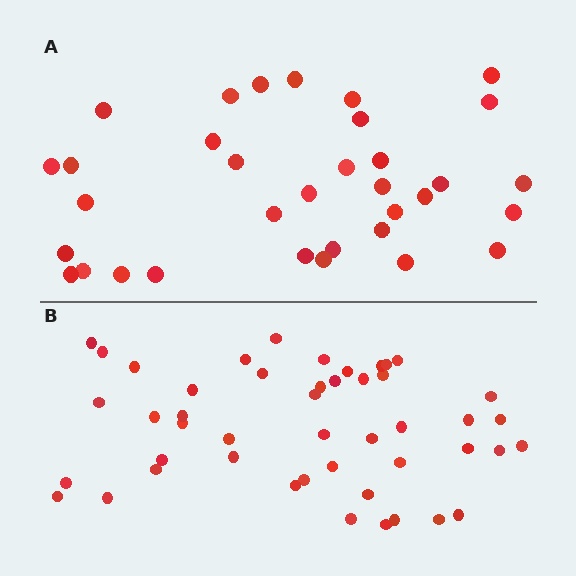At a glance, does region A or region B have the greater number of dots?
Region B (the bottom region) has more dots.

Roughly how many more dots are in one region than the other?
Region B has approximately 15 more dots than region A.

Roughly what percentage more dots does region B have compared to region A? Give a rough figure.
About 40% more.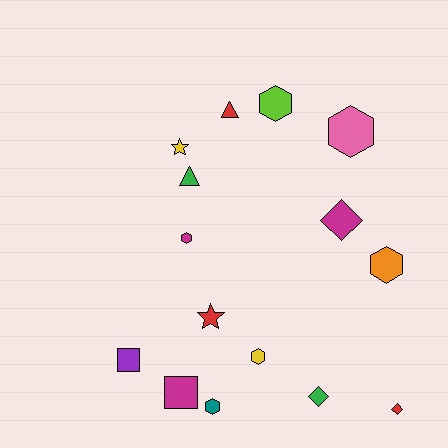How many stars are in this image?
There are 2 stars.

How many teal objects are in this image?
There is 1 teal object.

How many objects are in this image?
There are 15 objects.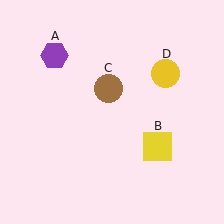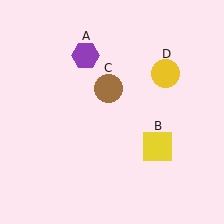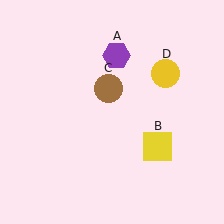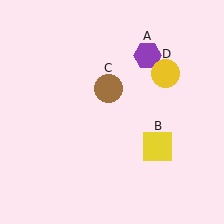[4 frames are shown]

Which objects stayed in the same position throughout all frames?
Yellow square (object B) and brown circle (object C) and yellow circle (object D) remained stationary.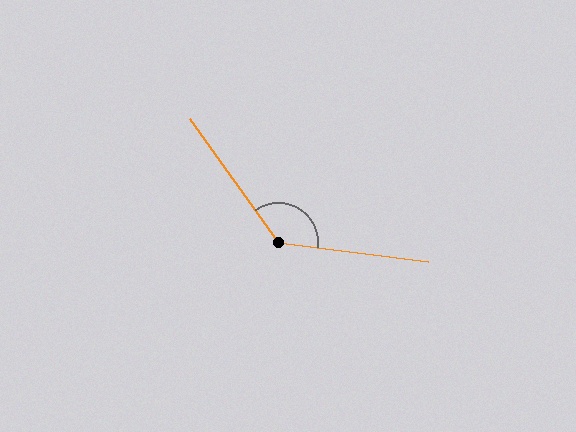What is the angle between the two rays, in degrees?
Approximately 133 degrees.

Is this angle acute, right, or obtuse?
It is obtuse.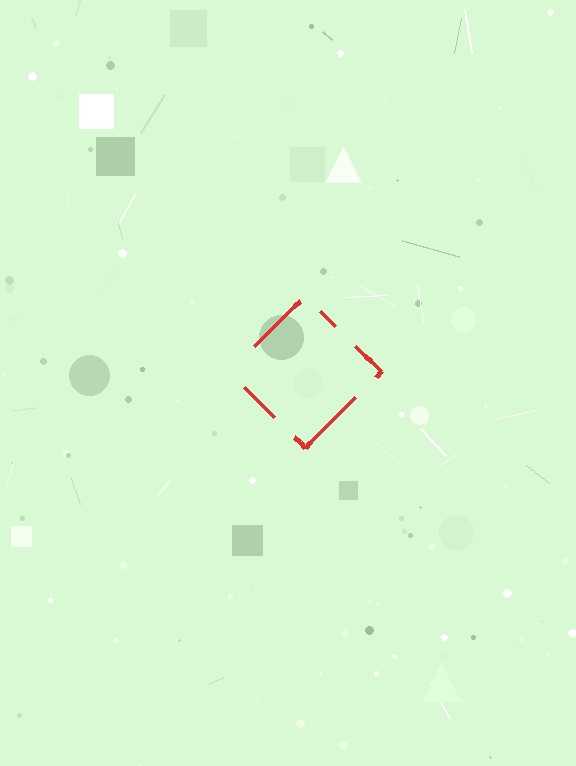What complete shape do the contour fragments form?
The contour fragments form a diamond.